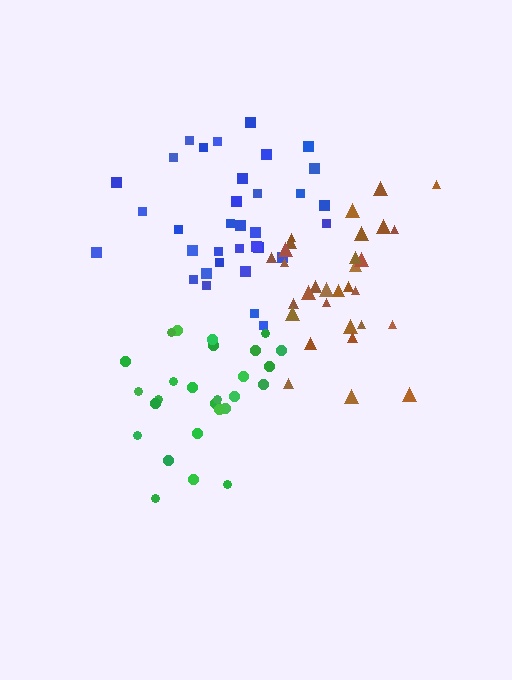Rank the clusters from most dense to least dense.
brown, green, blue.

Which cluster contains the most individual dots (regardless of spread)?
Blue (34).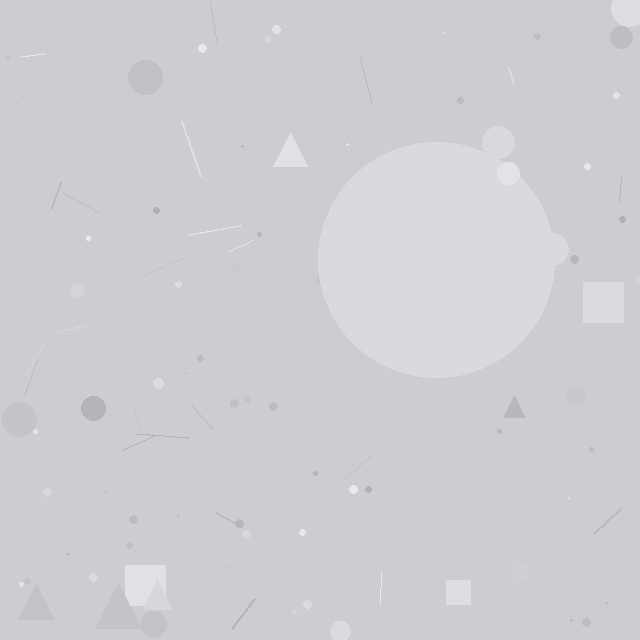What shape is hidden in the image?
A circle is hidden in the image.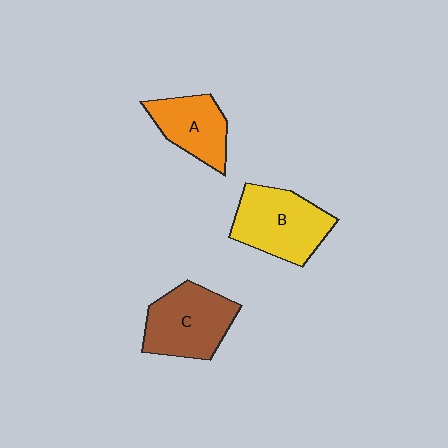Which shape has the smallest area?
Shape A (orange).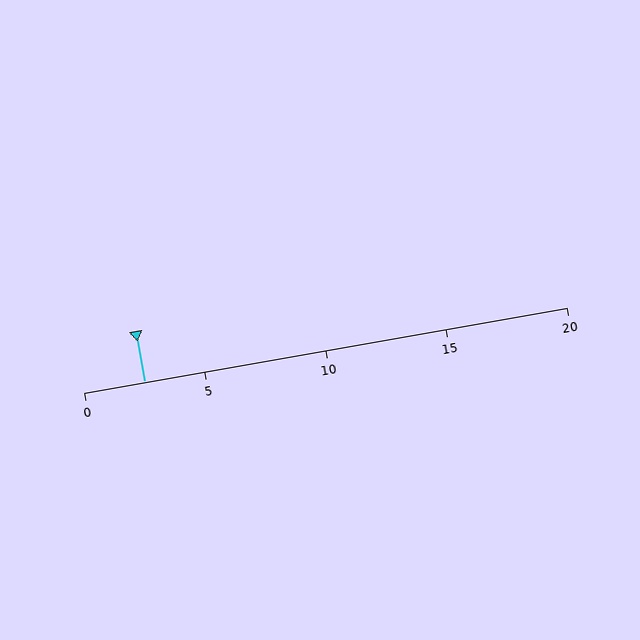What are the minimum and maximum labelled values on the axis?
The axis runs from 0 to 20.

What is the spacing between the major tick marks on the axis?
The major ticks are spaced 5 apart.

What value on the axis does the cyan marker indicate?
The marker indicates approximately 2.5.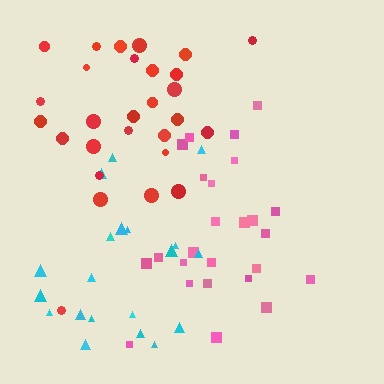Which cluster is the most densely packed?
Red.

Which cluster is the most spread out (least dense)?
Cyan.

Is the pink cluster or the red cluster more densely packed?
Red.